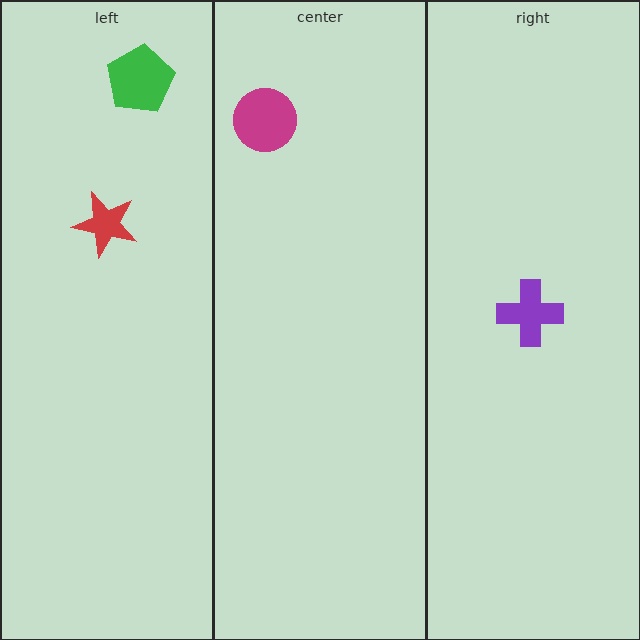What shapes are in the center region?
The magenta circle.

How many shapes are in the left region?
2.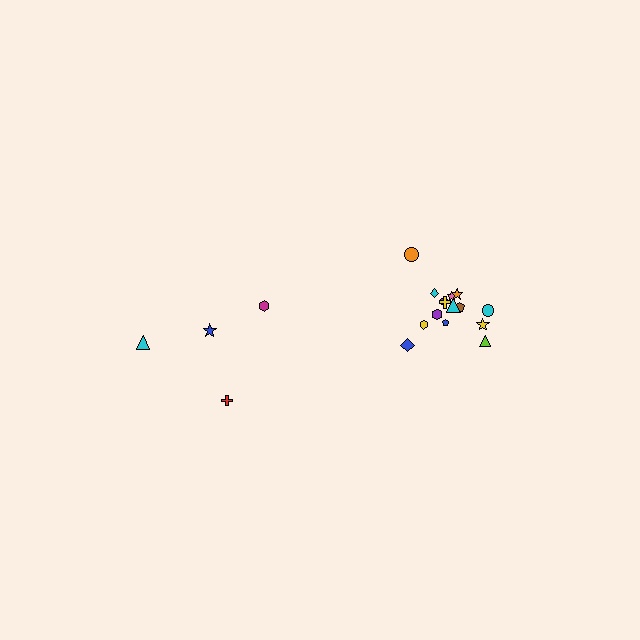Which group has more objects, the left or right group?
The right group.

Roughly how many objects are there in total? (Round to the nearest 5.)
Roughly 20 objects in total.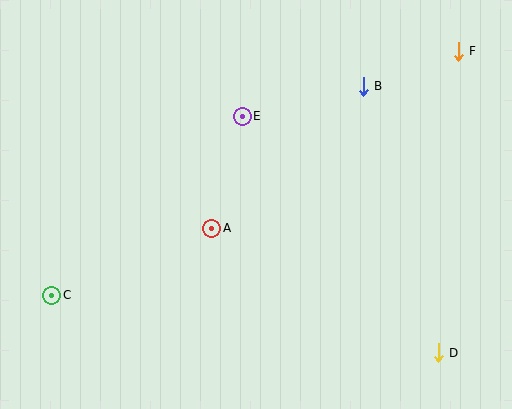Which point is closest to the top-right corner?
Point F is closest to the top-right corner.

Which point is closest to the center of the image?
Point A at (212, 228) is closest to the center.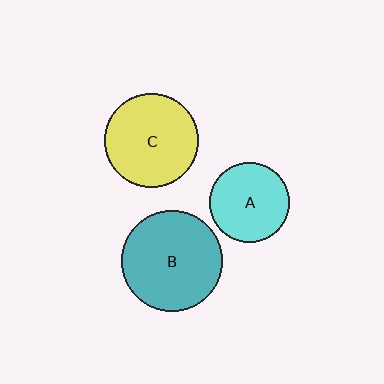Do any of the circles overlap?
No, none of the circles overlap.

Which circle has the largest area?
Circle B (teal).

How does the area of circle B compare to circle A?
Approximately 1.6 times.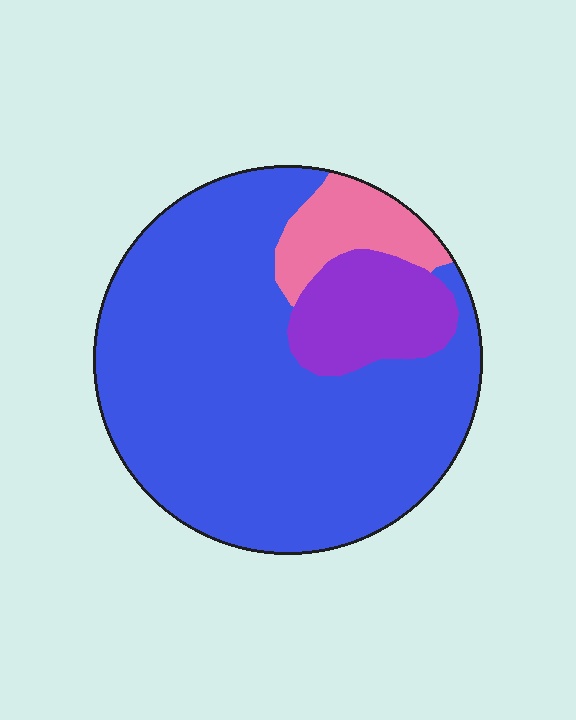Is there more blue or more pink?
Blue.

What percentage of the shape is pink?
Pink takes up about one tenth (1/10) of the shape.